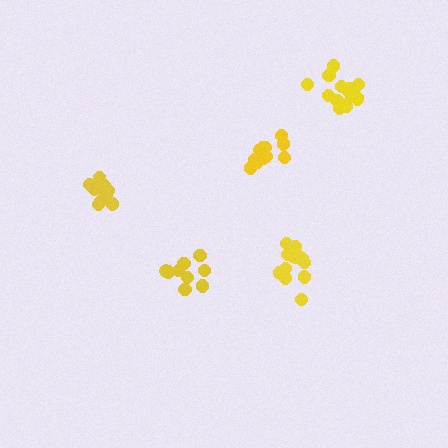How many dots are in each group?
Group 1: 9 dots, Group 2: 15 dots, Group 3: 10 dots, Group 4: 15 dots, Group 5: 12 dots (61 total).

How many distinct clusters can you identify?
There are 5 distinct clusters.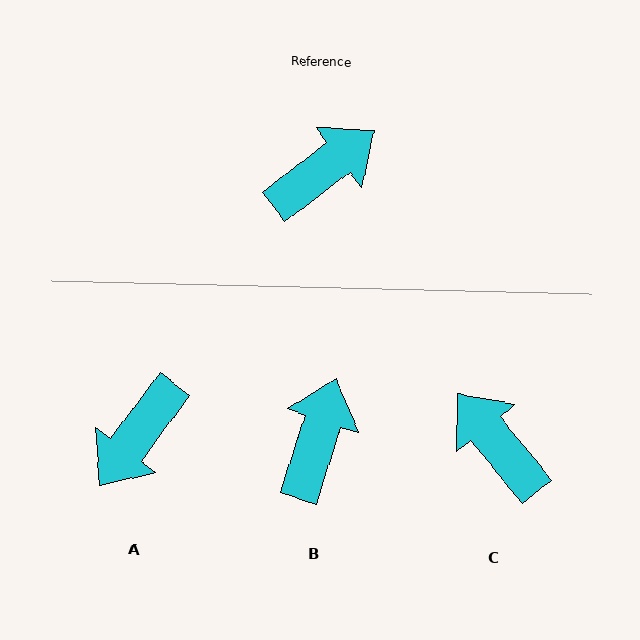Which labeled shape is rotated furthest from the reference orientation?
A, about 164 degrees away.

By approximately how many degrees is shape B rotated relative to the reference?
Approximately 35 degrees counter-clockwise.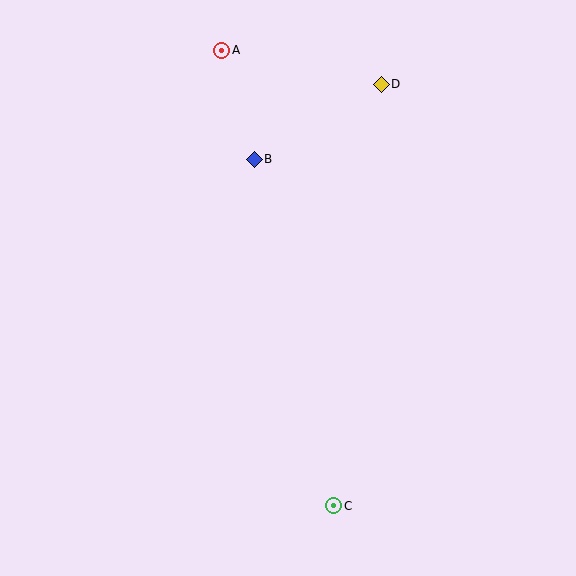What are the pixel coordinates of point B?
Point B is at (254, 159).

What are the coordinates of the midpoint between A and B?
The midpoint between A and B is at (238, 105).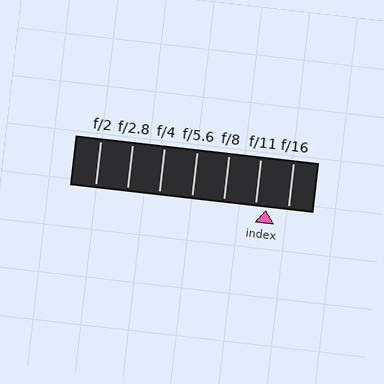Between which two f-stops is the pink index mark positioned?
The index mark is between f/11 and f/16.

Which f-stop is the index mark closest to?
The index mark is closest to f/11.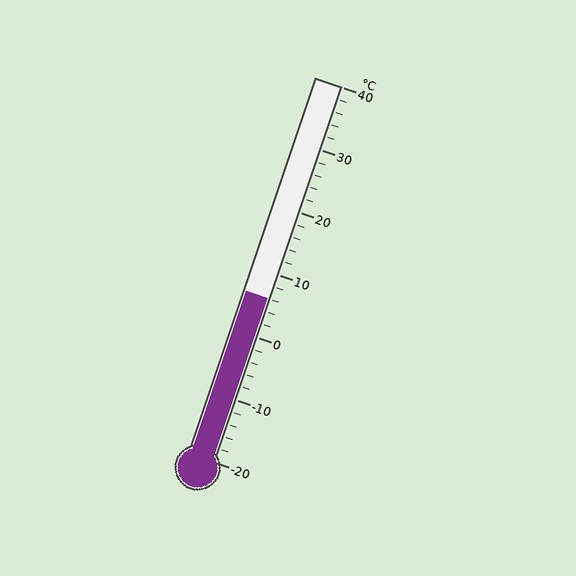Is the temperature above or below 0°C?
The temperature is above 0°C.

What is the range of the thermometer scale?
The thermometer scale ranges from -20°C to 40°C.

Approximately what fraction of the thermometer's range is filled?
The thermometer is filled to approximately 45% of its range.